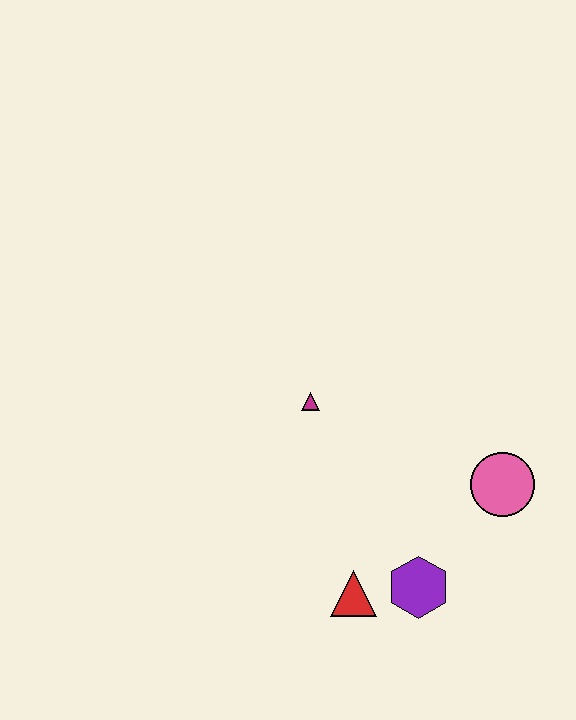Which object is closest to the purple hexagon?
The red triangle is closest to the purple hexagon.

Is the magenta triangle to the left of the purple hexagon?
Yes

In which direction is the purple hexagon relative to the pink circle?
The purple hexagon is below the pink circle.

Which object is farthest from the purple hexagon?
The magenta triangle is farthest from the purple hexagon.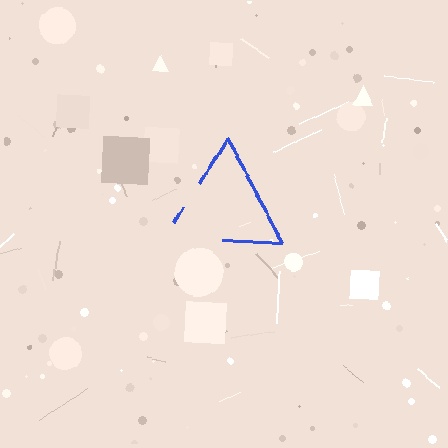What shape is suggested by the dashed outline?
The dashed outline suggests a triangle.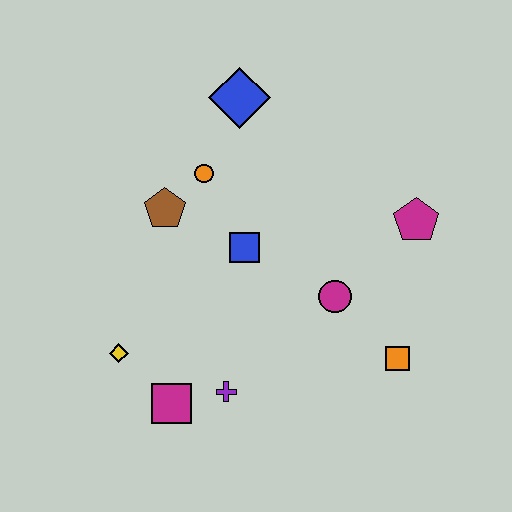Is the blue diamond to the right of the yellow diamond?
Yes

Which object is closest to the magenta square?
The purple cross is closest to the magenta square.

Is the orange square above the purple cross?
Yes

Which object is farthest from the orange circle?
The orange square is farthest from the orange circle.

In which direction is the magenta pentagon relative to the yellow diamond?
The magenta pentagon is to the right of the yellow diamond.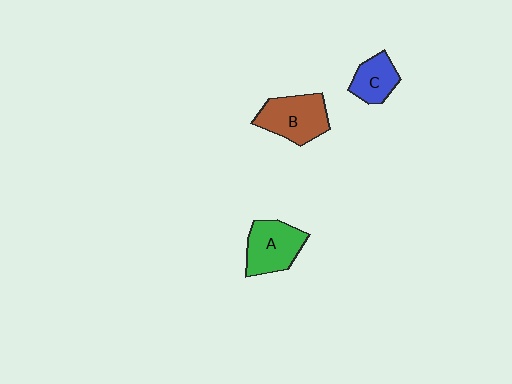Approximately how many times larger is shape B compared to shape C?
Approximately 1.6 times.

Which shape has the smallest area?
Shape C (blue).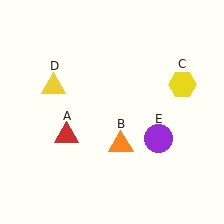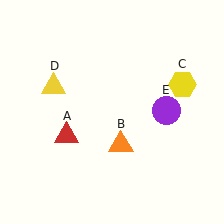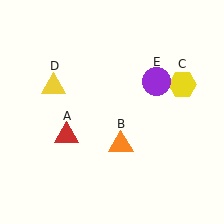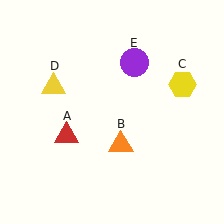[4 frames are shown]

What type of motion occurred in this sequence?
The purple circle (object E) rotated counterclockwise around the center of the scene.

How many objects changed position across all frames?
1 object changed position: purple circle (object E).